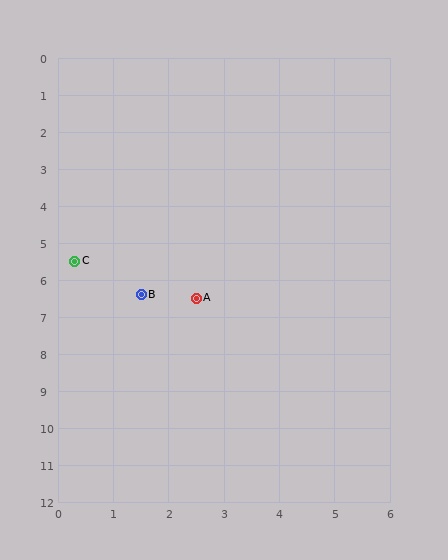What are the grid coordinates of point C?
Point C is at approximately (0.3, 5.5).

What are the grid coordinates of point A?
Point A is at approximately (2.5, 6.5).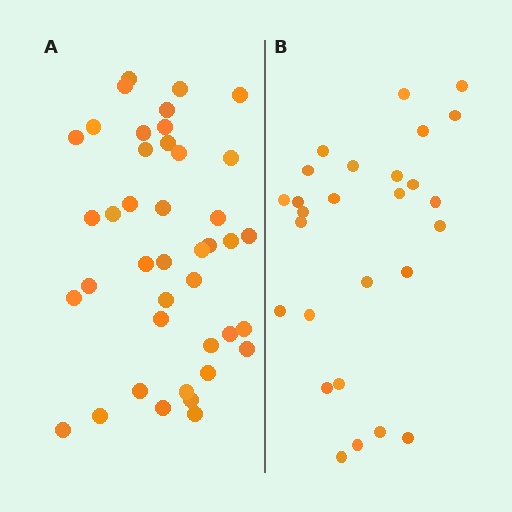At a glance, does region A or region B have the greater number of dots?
Region A (the left region) has more dots.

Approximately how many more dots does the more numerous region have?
Region A has approximately 15 more dots than region B.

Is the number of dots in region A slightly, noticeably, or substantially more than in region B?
Region A has substantially more. The ratio is roughly 1.5 to 1.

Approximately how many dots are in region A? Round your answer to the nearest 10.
About 40 dots. (The exact count is 41, which rounds to 40.)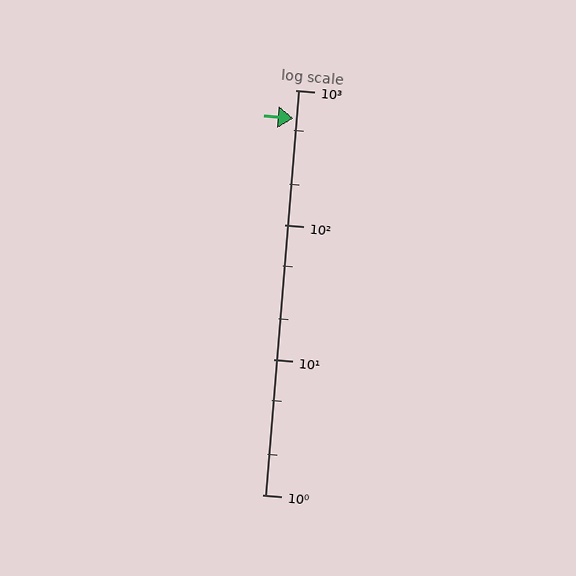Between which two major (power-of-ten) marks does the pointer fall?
The pointer is between 100 and 1000.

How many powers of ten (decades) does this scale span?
The scale spans 3 decades, from 1 to 1000.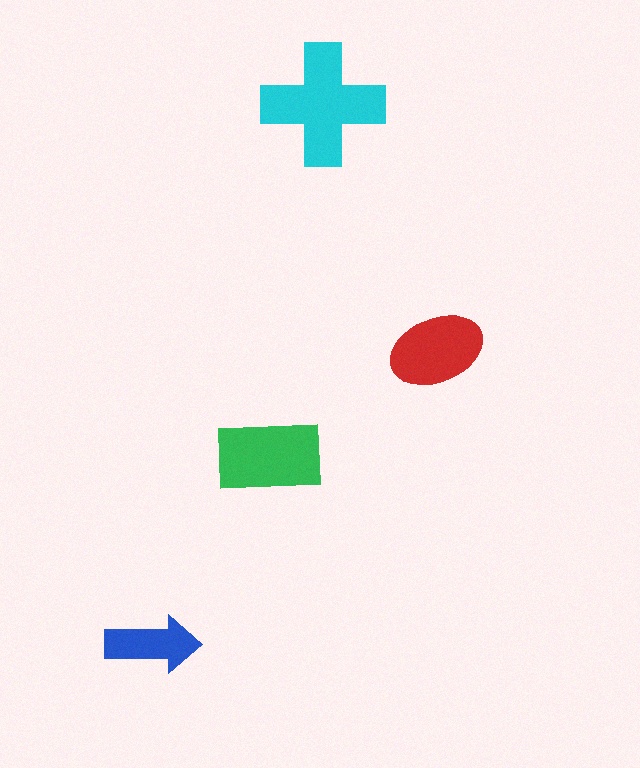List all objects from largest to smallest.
The cyan cross, the green rectangle, the red ellipse, the blue arrow.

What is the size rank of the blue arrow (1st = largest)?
4th.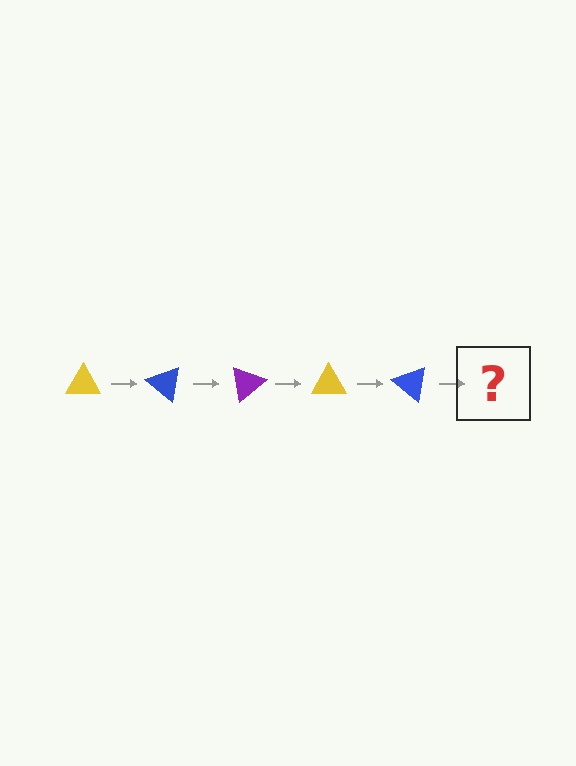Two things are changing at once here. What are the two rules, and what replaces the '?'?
The two rules are that it rotates 40 degrees each step and the color cycles through yellow, blue, and purple. The '?' should be a purple triangle, rotated 200 degrees from the start.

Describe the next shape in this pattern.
It should be a purple triangle, rotated 200 degrees from the start.